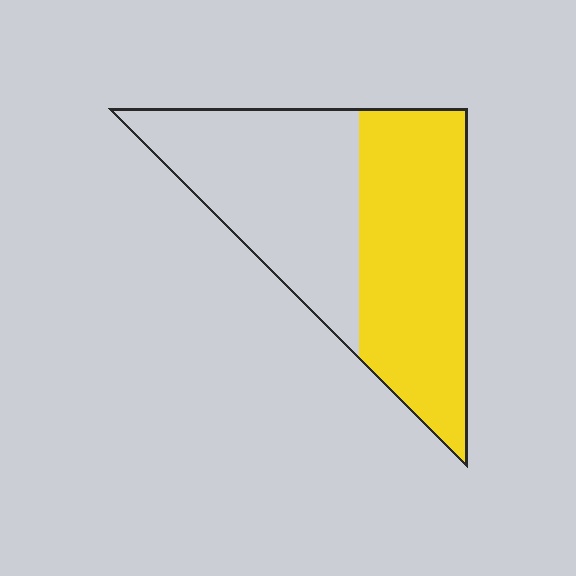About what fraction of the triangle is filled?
About one half (1/2).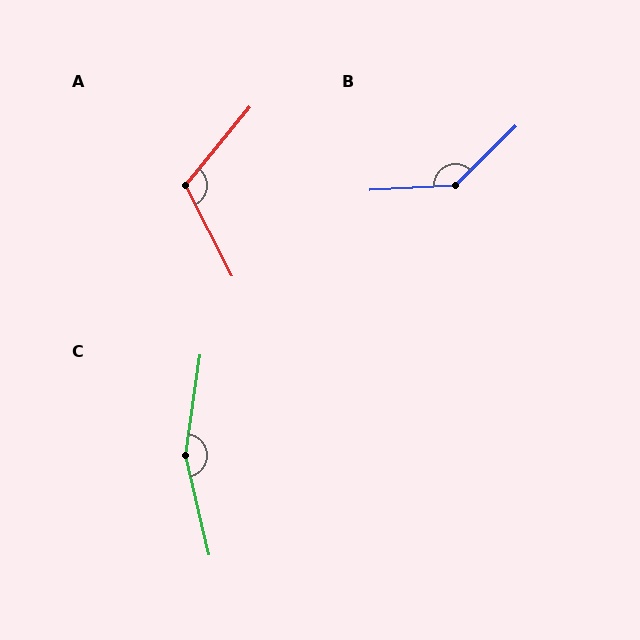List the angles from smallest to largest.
A (113°), B (139°), C (159°).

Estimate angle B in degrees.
Approximately 139 degrees.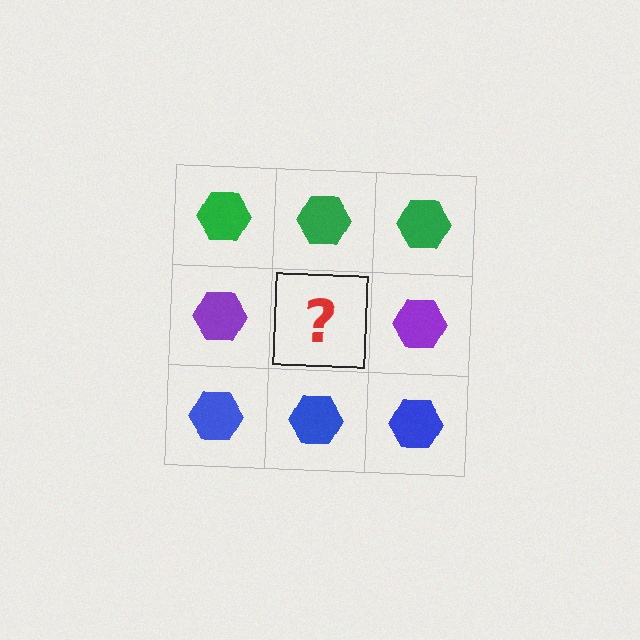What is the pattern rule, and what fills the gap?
The rule is that each row has a consistent color. The gap should be filled with a purple hexagon.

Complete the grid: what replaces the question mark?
The question mark should be replaced with a purple hexagon.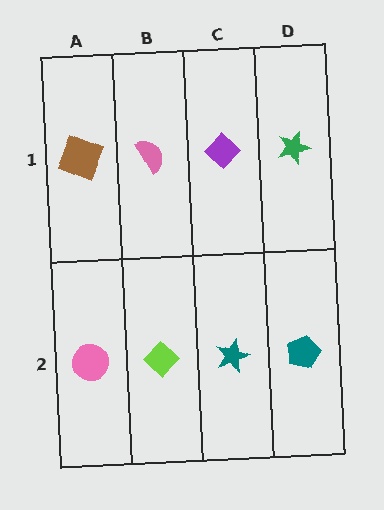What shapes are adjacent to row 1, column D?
A teal pentagon (row 2, column D), a purple diamond (row 1, column C).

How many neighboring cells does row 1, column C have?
3.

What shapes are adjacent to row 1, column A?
A pink circle (row 2, column A), a pink semicircle (row 1, column B).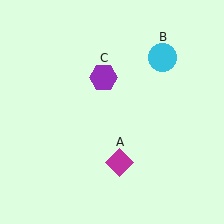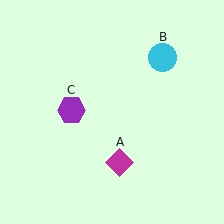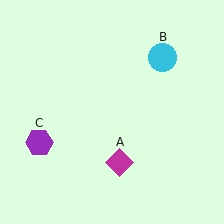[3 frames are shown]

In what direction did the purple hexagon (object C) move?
The purple hexagon (object C) moved down and to the left.